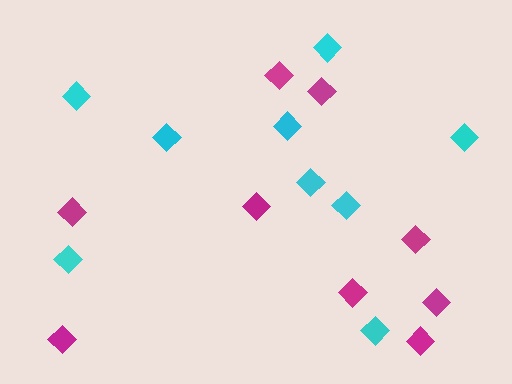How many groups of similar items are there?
There are 2 groups: one group of cyan diamonds (9) and one group of magenta diamonds (9).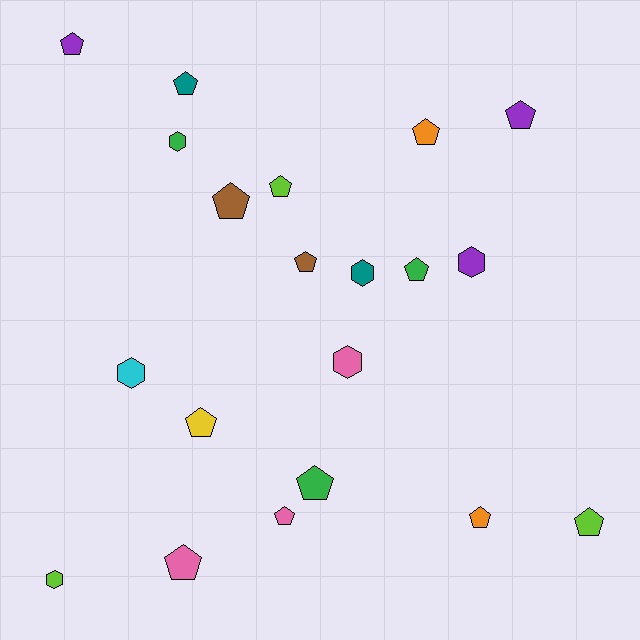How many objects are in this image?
There are 20 objects.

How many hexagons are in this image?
There are 6 hexagons.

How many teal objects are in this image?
There are 2 teal objects.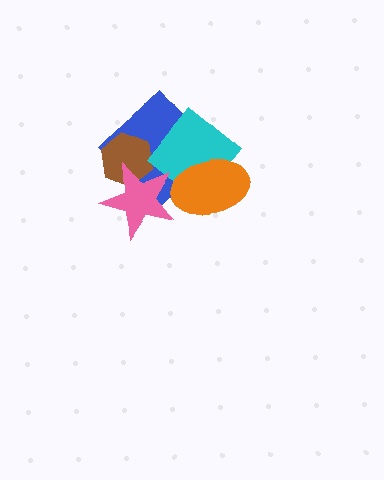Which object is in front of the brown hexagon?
The pink star is in front of the brown hexagon.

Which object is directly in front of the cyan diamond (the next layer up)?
The pink star is directly in front of the cyan diamond.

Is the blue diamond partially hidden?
Yes, it is partially covered by another shape.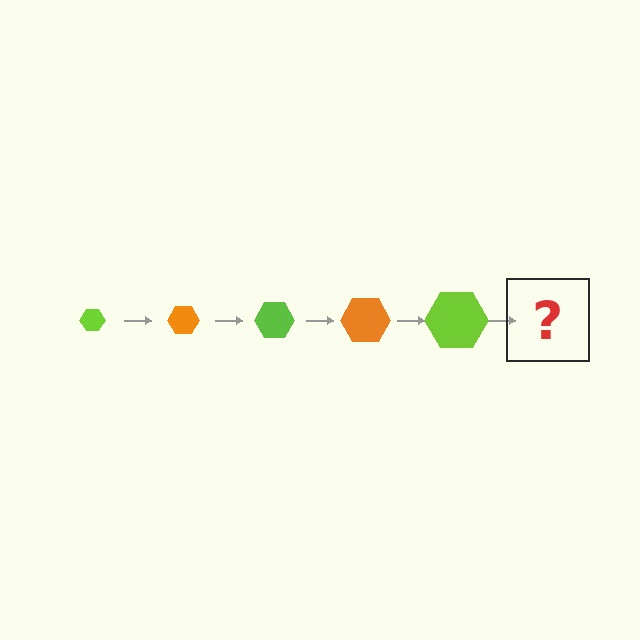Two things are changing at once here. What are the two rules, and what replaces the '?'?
The two rules are that the hexagon grows larger each step and the color cycles through lime and orange. The '?' should be an orange hexagon, larger than the previous one.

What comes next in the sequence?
The next element should be an orange hexagon, larger than the previous one.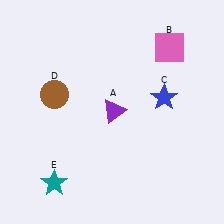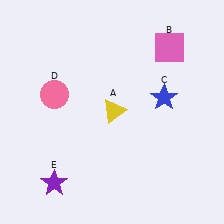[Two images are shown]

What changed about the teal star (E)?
In Image 1, E is teal. In Image 2, it changed to purple.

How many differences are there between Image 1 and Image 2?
There are 3 differences between the two images.